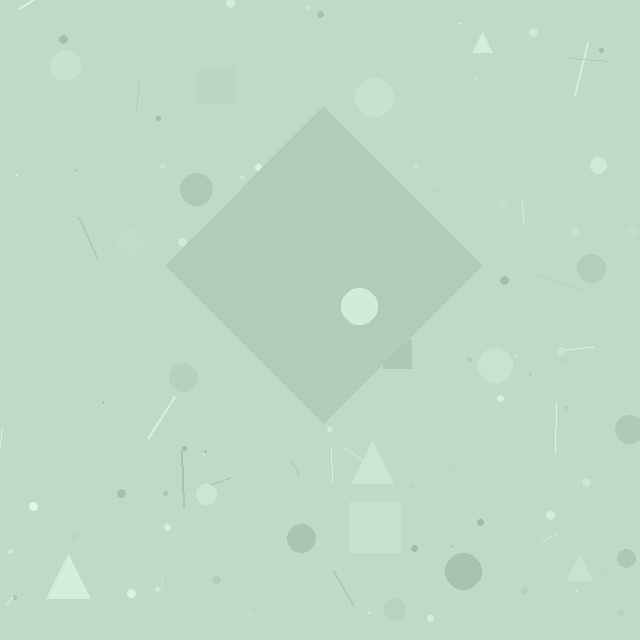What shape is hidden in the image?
A diamond is hidden in the image.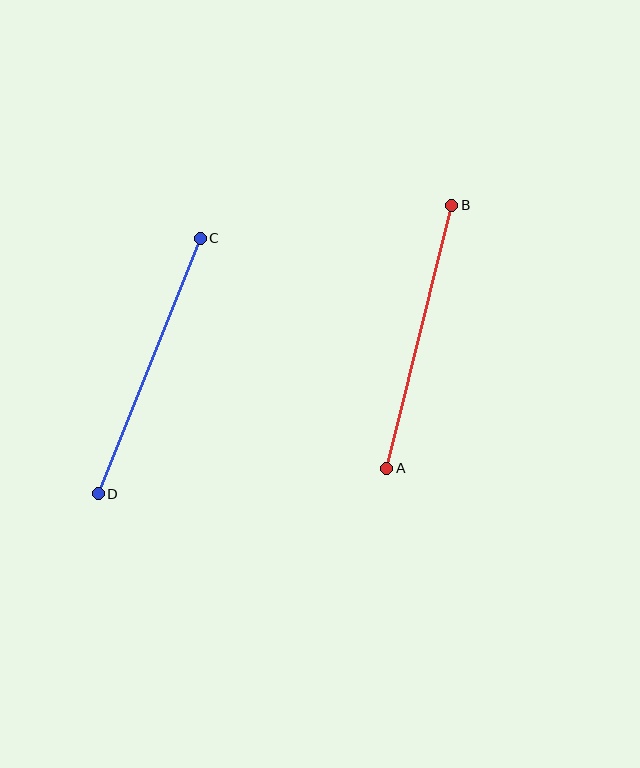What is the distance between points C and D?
The distance is approximately 275 pixels.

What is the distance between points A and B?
The distance is approximately 271 pixels.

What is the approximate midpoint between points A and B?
The midpoint is at approximately (419, 337) pixels.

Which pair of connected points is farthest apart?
Points C and D are farthest apart.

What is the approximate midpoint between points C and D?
The midpoint is at approximately (149, 366) pixels.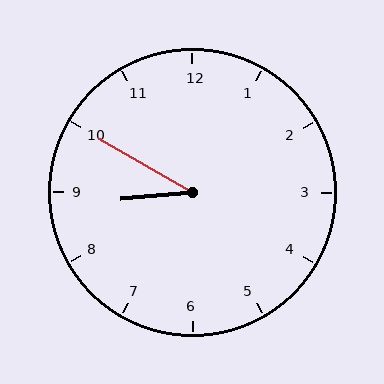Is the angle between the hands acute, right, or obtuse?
It is acute.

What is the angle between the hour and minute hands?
Approximately 35 degrees.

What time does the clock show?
8:50.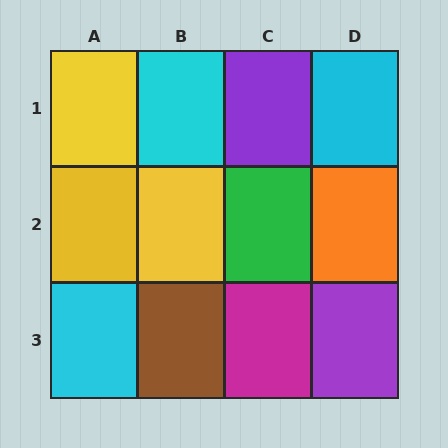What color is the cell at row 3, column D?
Purple.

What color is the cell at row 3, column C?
Magenta.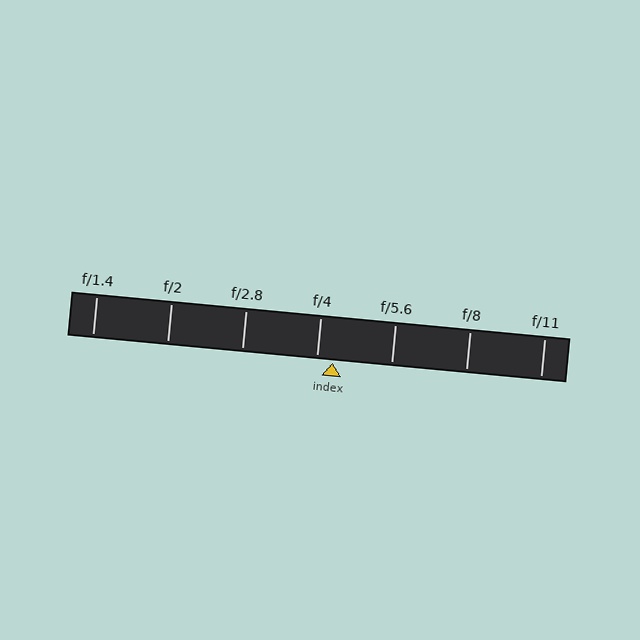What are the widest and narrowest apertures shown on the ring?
The widest aperture shown is f/1.4 and the narrowest is f/11.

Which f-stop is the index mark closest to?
The index mark is closest to f/4.